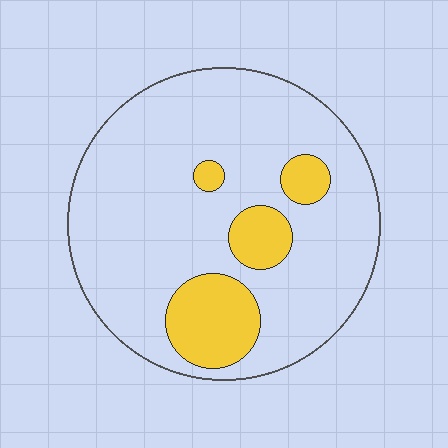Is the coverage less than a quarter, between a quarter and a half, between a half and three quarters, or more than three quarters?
Less than a quarter.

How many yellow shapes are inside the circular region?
4.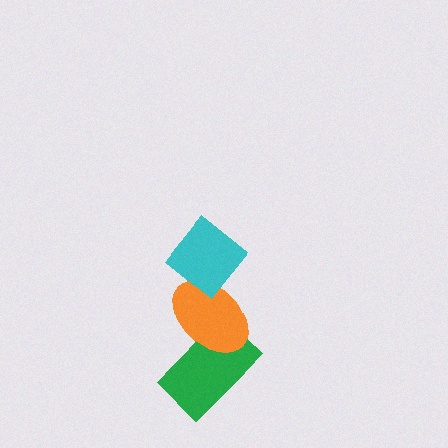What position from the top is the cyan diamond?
The cyan diamond is 1st from the top.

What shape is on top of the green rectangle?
The orange ellipse is on top of the green rectangle.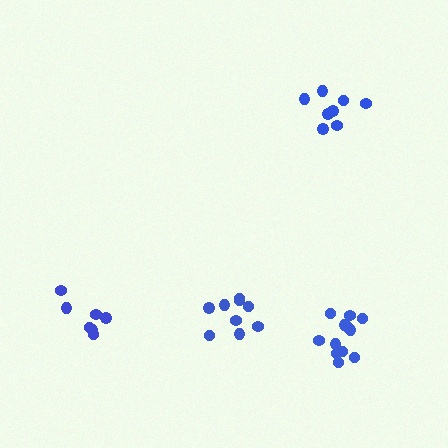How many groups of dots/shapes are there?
There are 4 groups.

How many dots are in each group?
Group 1: 12 dots, Group 2: 7 dots, Group 3: 9 dots, Group 4: 8 dots (36 total).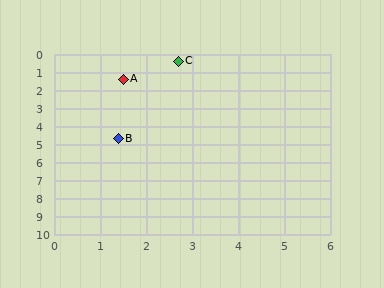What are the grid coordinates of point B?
Point B is at approximately (1.4, 4.7).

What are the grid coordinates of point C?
Point C is at approximately (2.7, 0.4).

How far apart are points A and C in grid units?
Points A and C are about 1.6 grid units apart.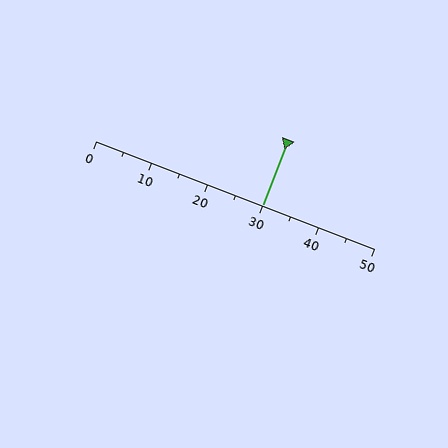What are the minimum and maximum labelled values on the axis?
The axis runs from 0 to 50.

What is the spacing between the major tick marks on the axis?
The major ticks are spaced 10 apart.